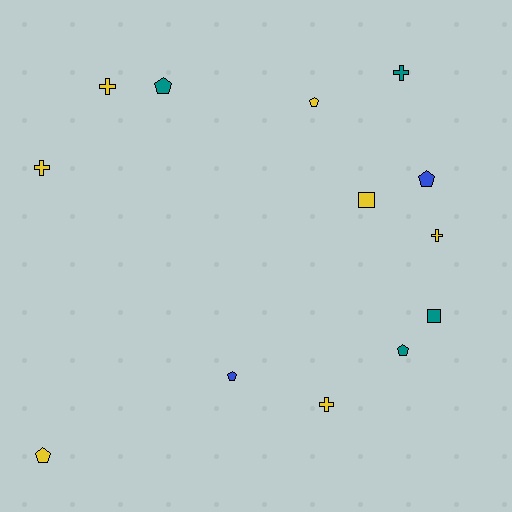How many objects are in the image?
There are 13 objects.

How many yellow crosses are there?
There are 4 yellow crosses.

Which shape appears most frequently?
Pentagon, with 6 objects.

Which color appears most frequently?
Yellow, with 7 objects.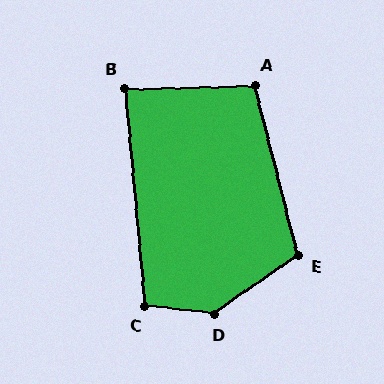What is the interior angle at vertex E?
Approximately 110 degrees (obtuse).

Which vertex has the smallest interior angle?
B, at approximately 86 degrees.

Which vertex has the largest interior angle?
D, at approximately 139 degrees.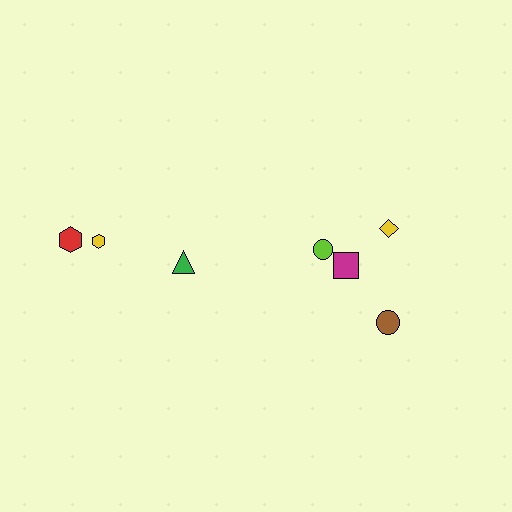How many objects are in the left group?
There are 3 objects.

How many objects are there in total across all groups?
There are 8 objects.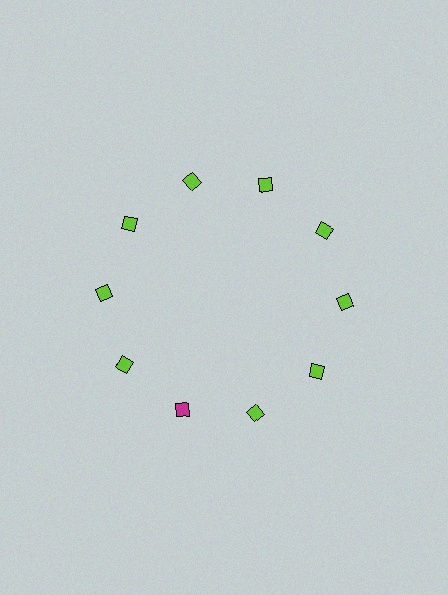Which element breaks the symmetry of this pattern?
The magenta diamond at roughly the 7 o'clock position breaks the symmetry. All other shapes are lime diamonds.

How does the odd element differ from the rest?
It has a different color: magenta instead of lime.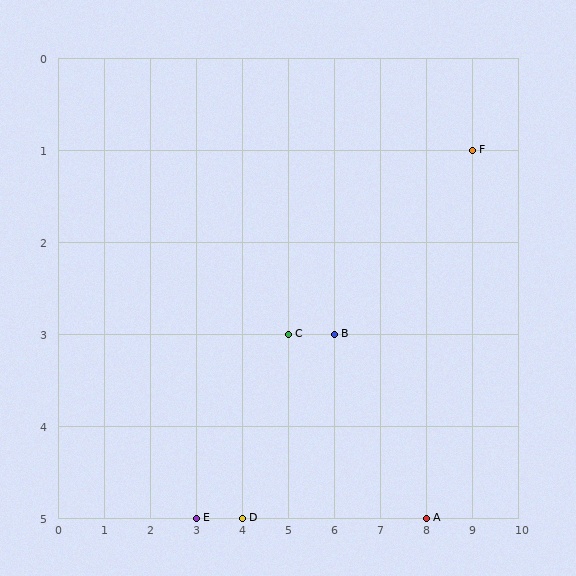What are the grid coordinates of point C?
Point C is at grid coordinates (5, 3).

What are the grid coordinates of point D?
Point D is at grid coordinates (4, 5).